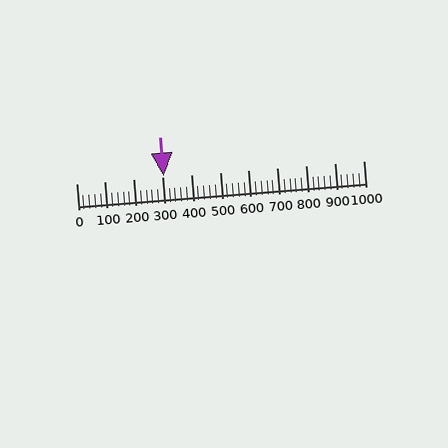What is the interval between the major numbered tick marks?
The major tick marks are spaced 100 units apart.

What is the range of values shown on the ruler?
The ruler shows values from 0 to 1000.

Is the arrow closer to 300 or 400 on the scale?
The arrow is closer to 300.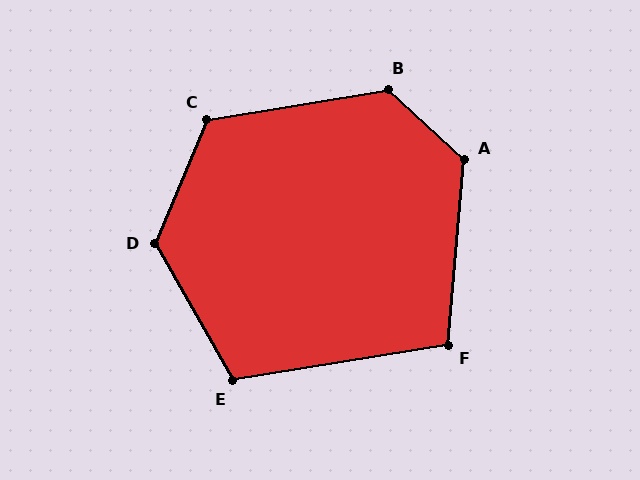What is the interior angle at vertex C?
Approximately 122 degrees (obtuse).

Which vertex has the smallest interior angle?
F, at approximately 105 degrees.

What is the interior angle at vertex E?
Approximately 110 degrees (obtuse).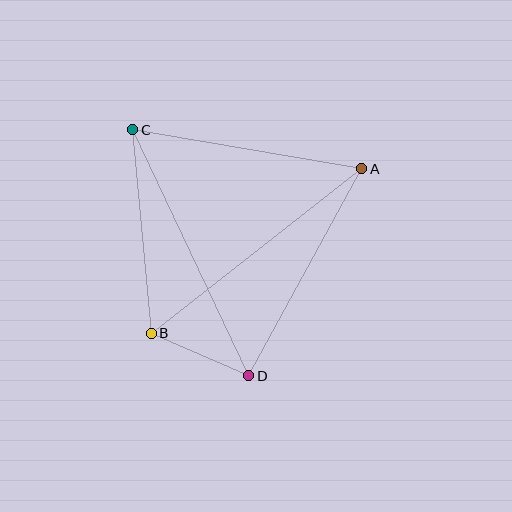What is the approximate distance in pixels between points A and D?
The distance between A and D is approximately 236 pixels.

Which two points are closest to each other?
Points B and D are closest to each other.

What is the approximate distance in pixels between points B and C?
The distance between B and C is approximately 204 pixels.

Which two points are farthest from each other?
Points C and D are farthest from each other.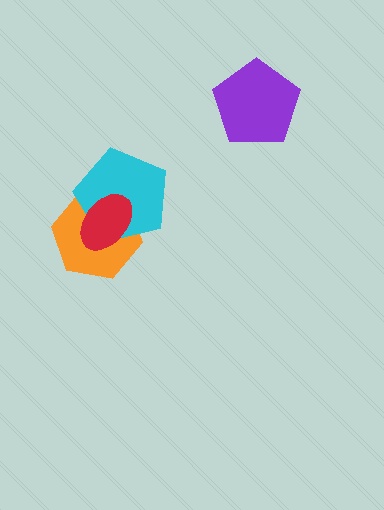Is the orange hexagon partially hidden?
Yes, it is partially covered by another shape.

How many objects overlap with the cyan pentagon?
2 objects overlap with the cyan pentagon.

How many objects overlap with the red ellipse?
2 objects overlap with the red ellipse.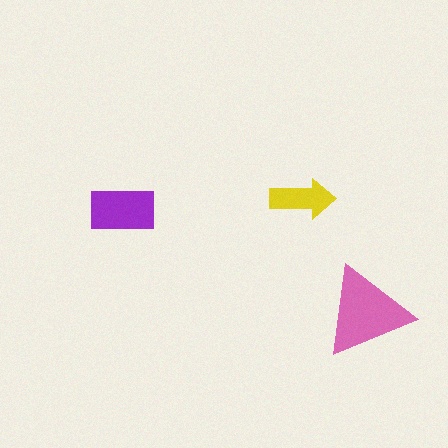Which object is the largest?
The pink triangle.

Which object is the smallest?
The yellow arrow.